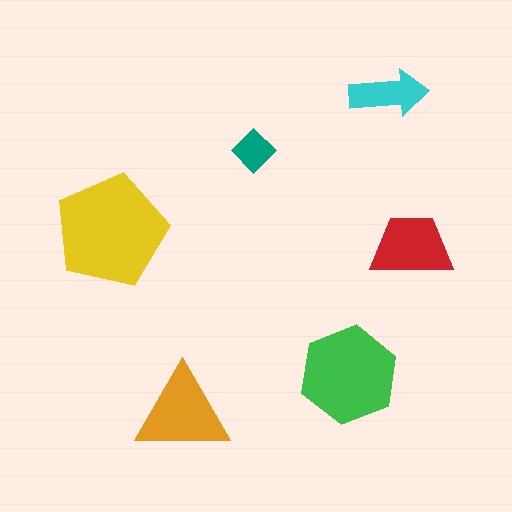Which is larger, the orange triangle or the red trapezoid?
The orange triangle.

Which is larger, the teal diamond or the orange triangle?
The orange triangle.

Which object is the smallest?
The teal diamond.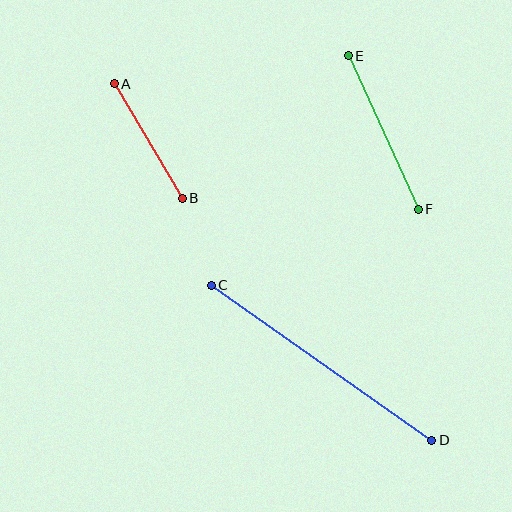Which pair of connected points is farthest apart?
Points C and D are farthest apart.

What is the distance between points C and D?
The distance is approximately 270 pixels.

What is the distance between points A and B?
The distance is approximately 133 pixels.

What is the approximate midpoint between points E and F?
The midpoint is at approximately (383, 132) pixels.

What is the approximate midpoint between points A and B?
The midpoint is at approximately (148, 141) pixels.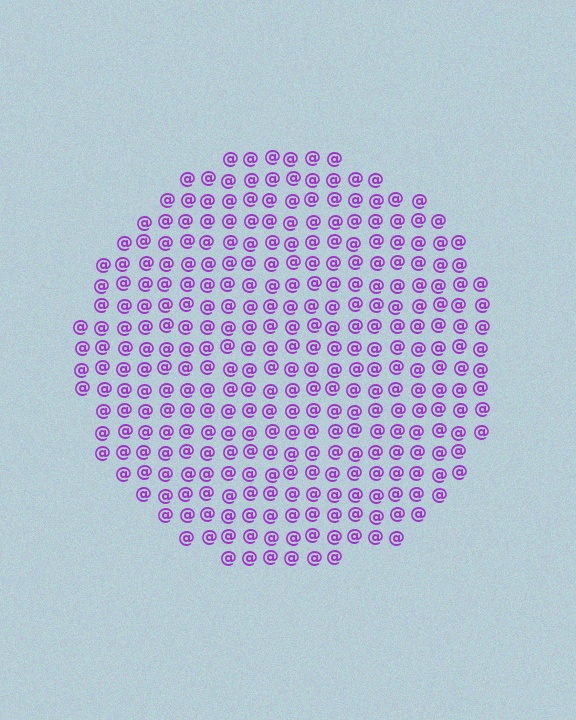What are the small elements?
The small elements are at signs.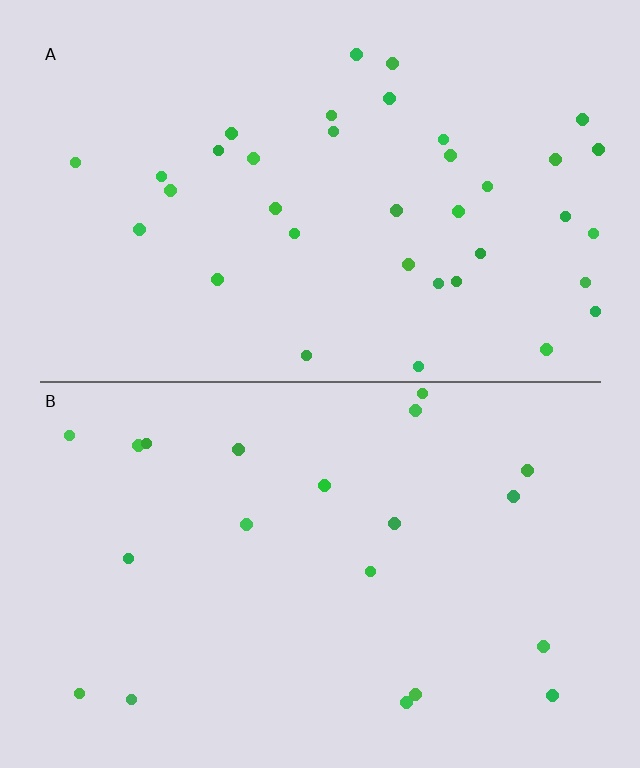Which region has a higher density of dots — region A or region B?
A (the top).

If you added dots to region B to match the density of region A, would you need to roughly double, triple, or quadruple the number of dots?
Approximately double.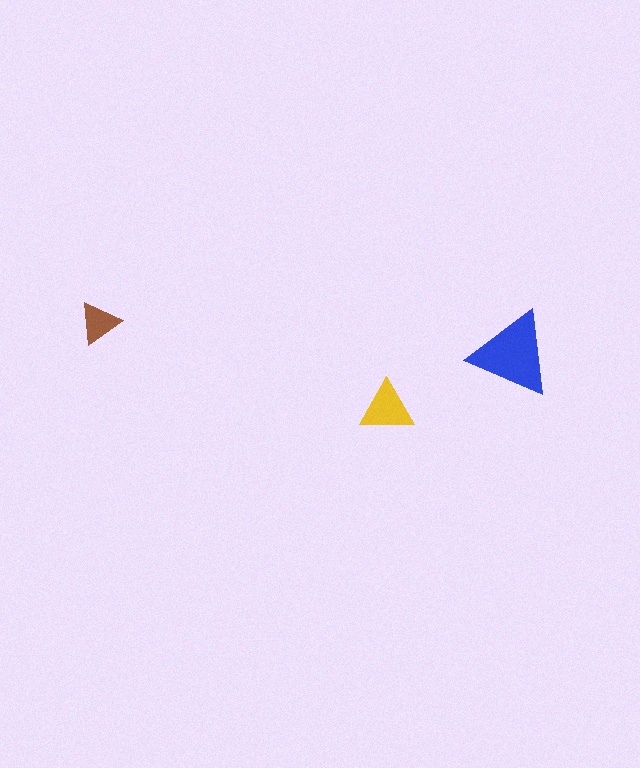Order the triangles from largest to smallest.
the blue one, the yellow one, the brown one.